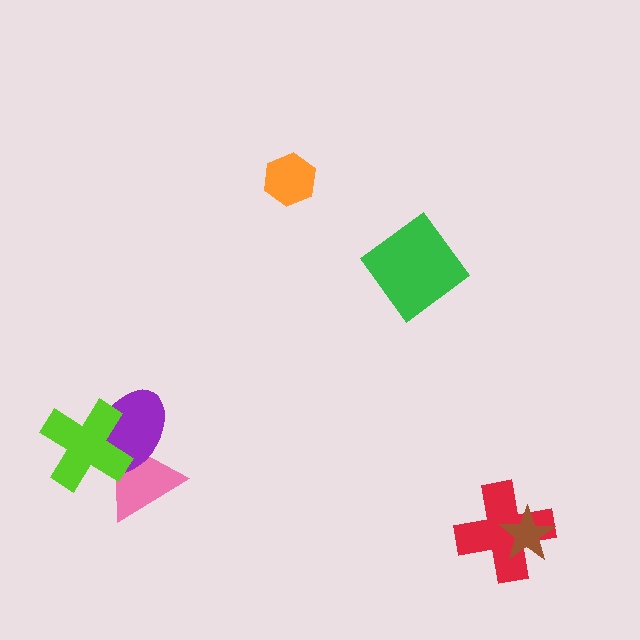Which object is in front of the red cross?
The brown star is in front of the red cross.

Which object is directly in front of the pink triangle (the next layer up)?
The purple ellipse is directly in front of the pink triangle.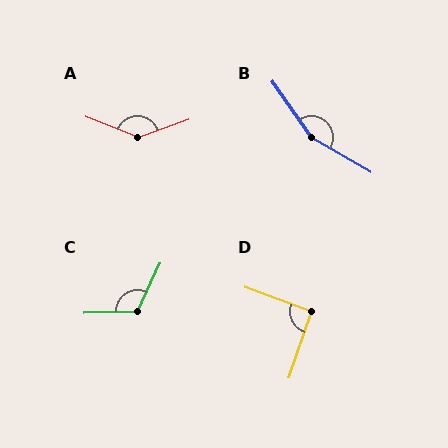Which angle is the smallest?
D, at approximately 92 degrees.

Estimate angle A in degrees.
Approximately 139 degrees.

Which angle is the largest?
B, at approximately 156 degrees.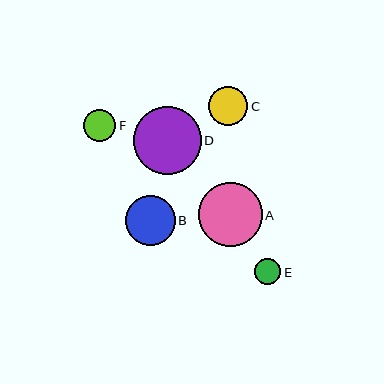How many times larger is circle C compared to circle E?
Circle C is approximately 1.5 times the size of circle E.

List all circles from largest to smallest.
From largest to smallest: D, A, B, C, F, E.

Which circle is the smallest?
Circle E is the smallest with a size of approximately 26 pixels.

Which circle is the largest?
Circle D is the largest with a size of approximately 68 pixels.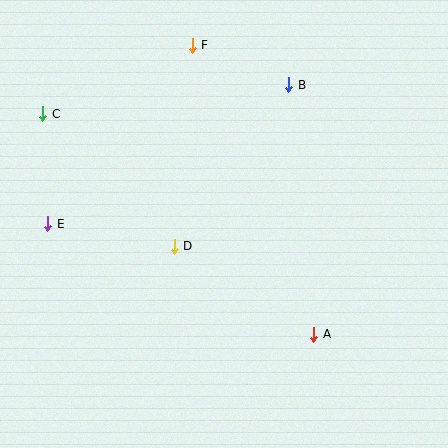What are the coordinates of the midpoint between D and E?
The midpoint between D and E is at (111, 235).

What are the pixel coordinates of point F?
Point F is at (192, 45).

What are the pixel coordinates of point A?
Point A is at (314, 334).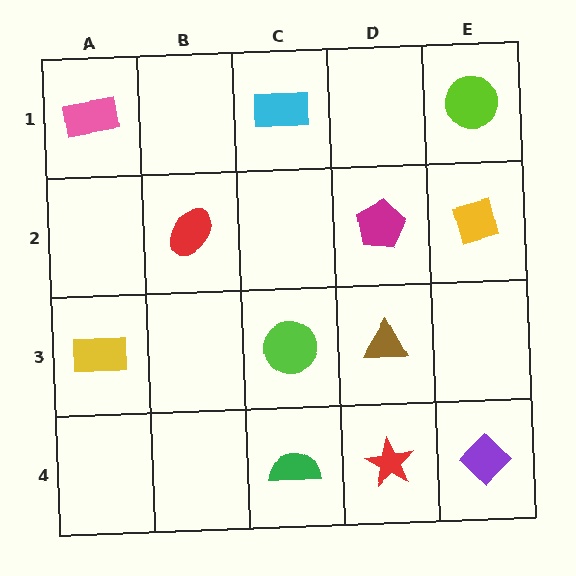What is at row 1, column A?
A pink rectangle.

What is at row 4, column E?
A purple diamond.